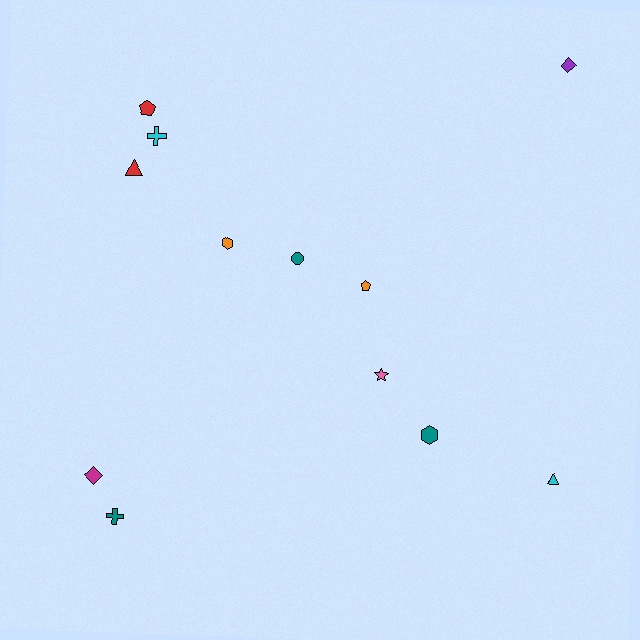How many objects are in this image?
There are 12 objects.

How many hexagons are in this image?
There are 2 hexagons.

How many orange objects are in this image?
There are 2 orange objects.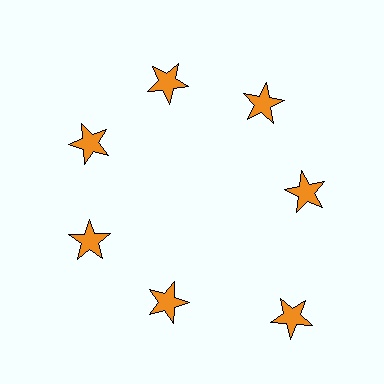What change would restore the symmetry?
The symmetry would be restored by moving it inward, back onto the ring so that all 7 stars sit at equal angles and equal distance from the center.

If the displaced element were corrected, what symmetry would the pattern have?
It would have 7-fold rotational symmetry — the pattern would map onto itself every 51 degrees.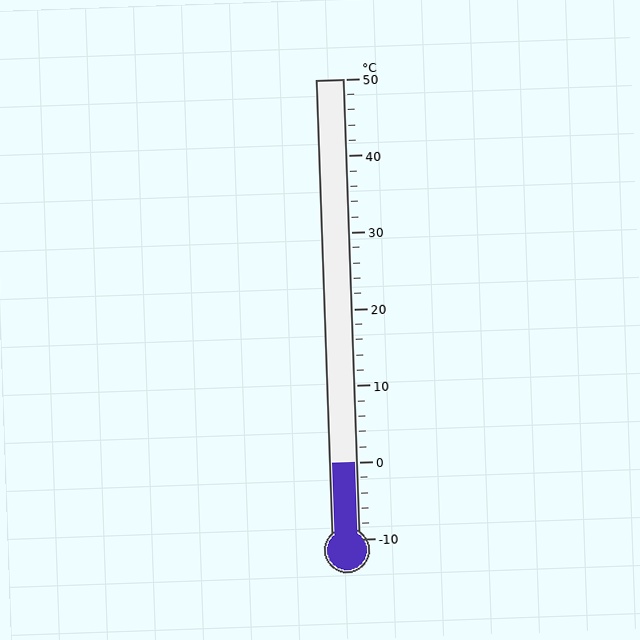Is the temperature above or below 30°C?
The temperature is below 30°C.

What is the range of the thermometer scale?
The thermometer scale ranges from -10°C to 50°C.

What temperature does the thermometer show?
The thermometer shows approximately 0°C.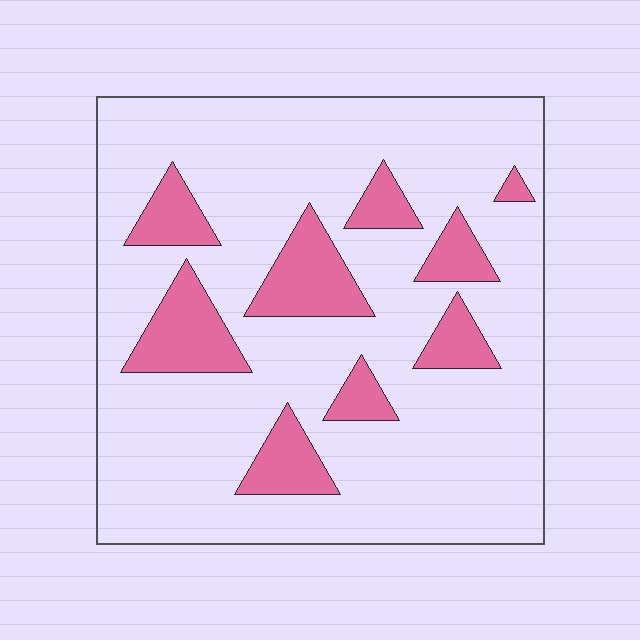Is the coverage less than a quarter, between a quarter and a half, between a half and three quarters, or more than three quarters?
Less than a quarter.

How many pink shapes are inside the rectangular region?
9.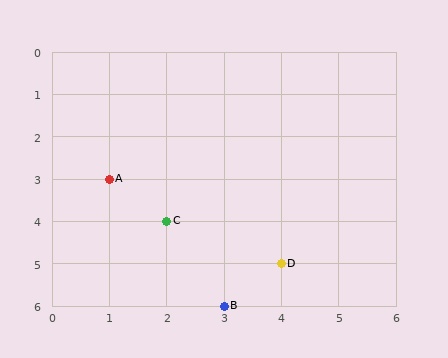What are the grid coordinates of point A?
Point A is at grid coordinates (1, 3).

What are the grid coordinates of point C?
Point C is at grid coordinates (2, 4).